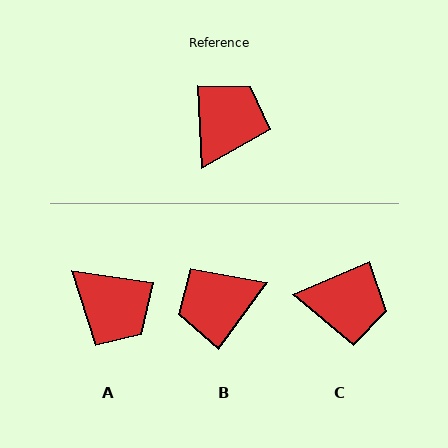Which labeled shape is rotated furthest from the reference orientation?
B, about 140 degrees away.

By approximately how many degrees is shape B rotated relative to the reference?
Approximately 140 degrees counter-clockwise.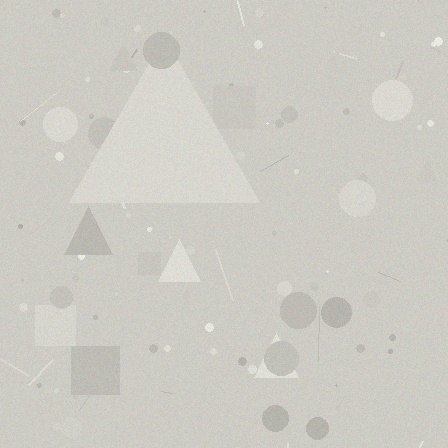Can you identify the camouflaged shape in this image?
The camouflaged shape is a triangle.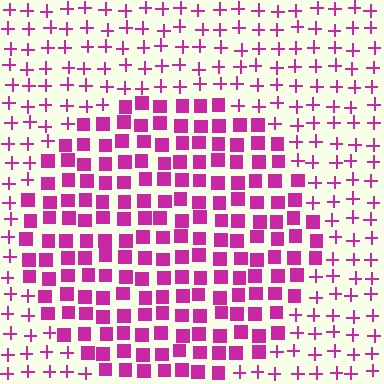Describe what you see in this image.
The image is filled with small magenta elements arranged in a uniform grid. A circle-shaped region contains squares, while the surrounding area contains plus signs. The boundary is defined purely by the change in element shape.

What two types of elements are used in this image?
The image uses squares inside the circle region and plus signs outside it.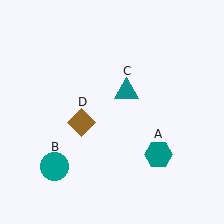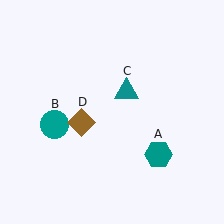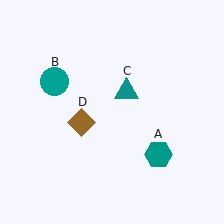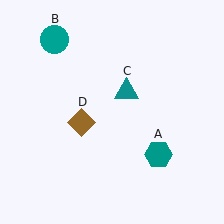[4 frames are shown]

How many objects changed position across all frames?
1 object changed position: teal circle (object B).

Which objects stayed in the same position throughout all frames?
Teal hexagon (object A) and teal triangle (object C) and brown diamond (object D) remained stationary.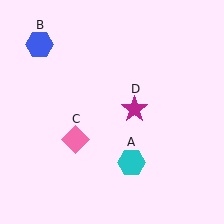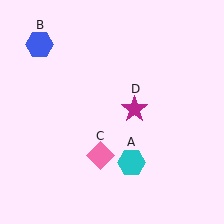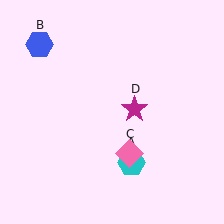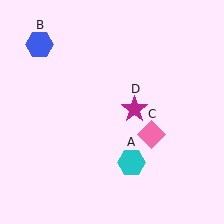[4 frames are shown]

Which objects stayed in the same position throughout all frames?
Cyan hexagon (object A) and blue hexagon (object B) and magenta star (object D) remained stationary.